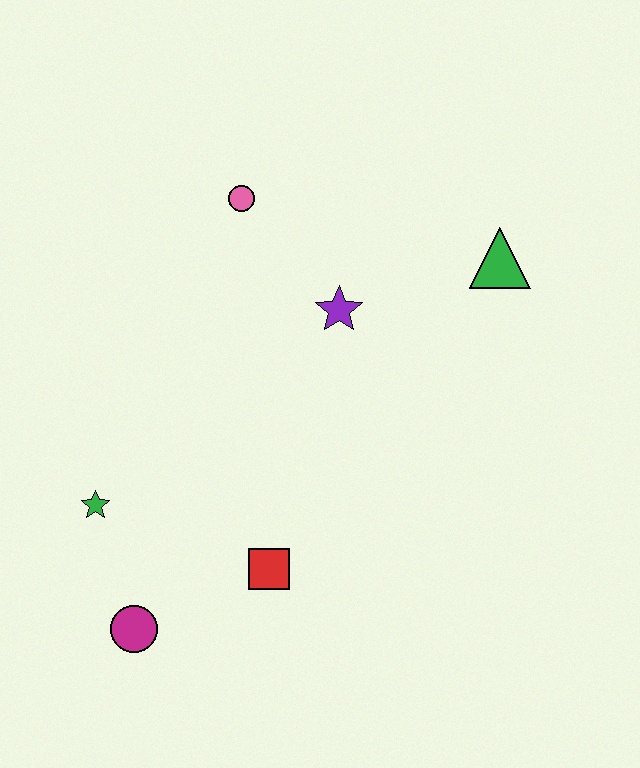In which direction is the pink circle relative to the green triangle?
The pink circle is to the left of the green triangle.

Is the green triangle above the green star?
Yes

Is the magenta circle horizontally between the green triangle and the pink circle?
No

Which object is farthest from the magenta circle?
The green triangle is farthest from the magenta circle.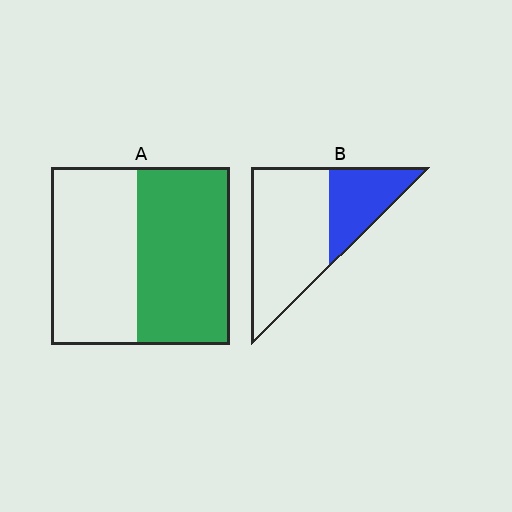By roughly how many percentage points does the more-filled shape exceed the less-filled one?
By roughly 20 percentage points (A over B).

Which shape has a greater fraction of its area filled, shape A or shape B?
Shape A.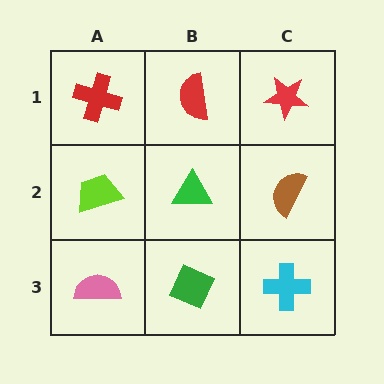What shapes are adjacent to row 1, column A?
A lime trapezoid (row 2, column A), a red semicircle (row 1, column B).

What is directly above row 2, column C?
A red star.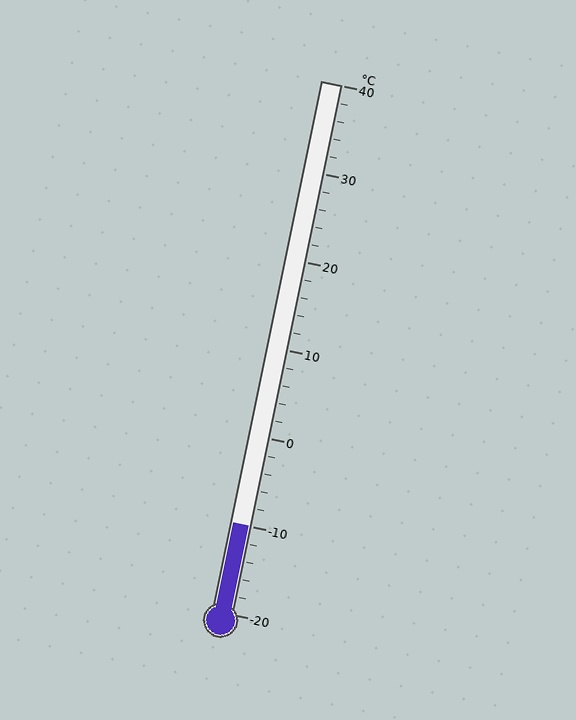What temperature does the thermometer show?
The thermometer shows approximately -10°C.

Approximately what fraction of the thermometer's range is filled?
The thermometer is filled to approximately 15% of its range.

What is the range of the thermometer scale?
The thermometer scale ranges from -20°C to 40°C.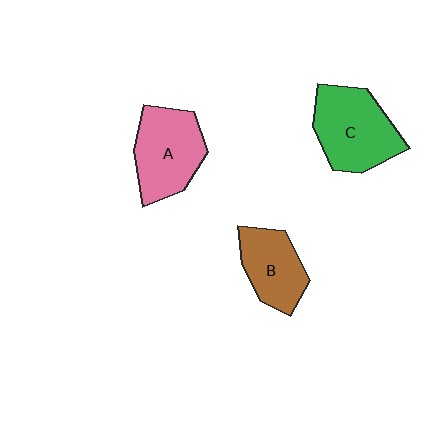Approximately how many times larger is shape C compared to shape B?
Approximately 1.4 times.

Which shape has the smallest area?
Shape B (brown).